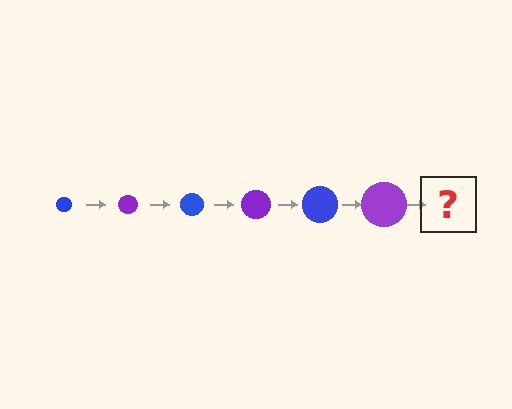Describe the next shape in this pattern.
It should be a blue circle, larger than the previous one.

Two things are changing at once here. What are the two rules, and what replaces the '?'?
The two rules are that the circle grows larger each step and the color cycles through blue and purple. The '?' should be a blue circle, larger than the previous one.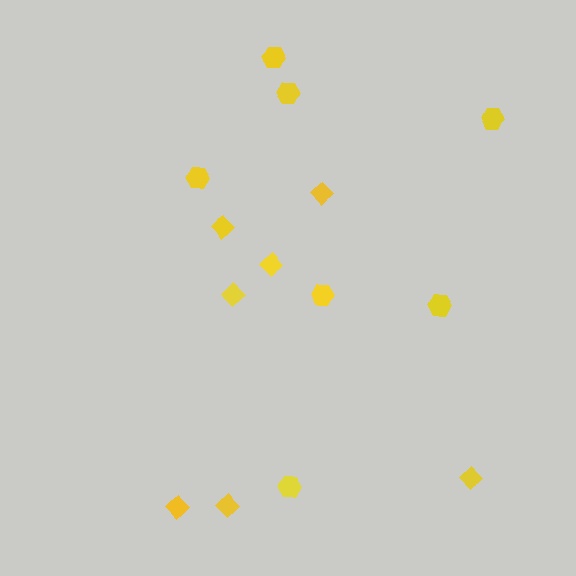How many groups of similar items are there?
There are 2 groups: one group of diamonds (7) and one group of hexagons (7).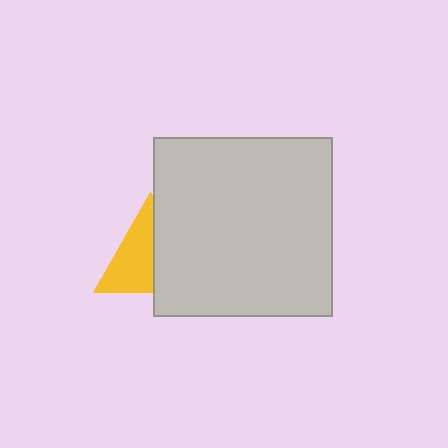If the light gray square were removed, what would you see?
You would see the complete yellow triangle.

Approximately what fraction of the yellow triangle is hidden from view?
Roughly 45% of the yellow triangle is hidden behind the light gray square.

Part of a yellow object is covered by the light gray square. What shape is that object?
It is a triangle.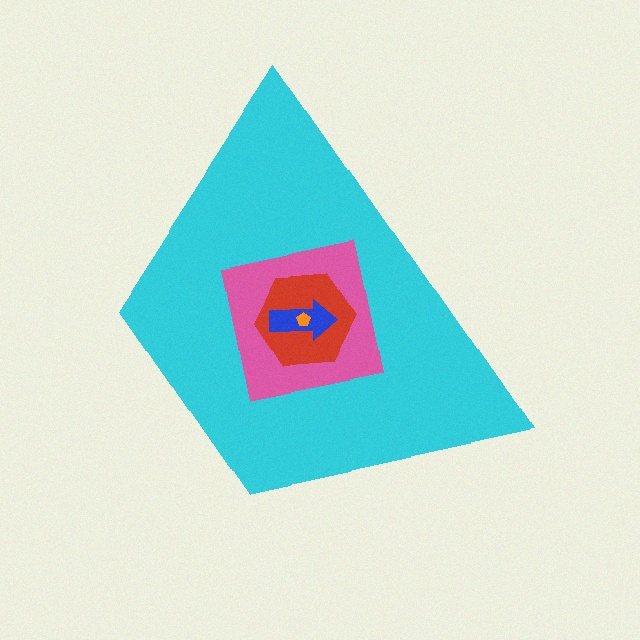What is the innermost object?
The orange pentagon.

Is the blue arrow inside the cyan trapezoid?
Yes.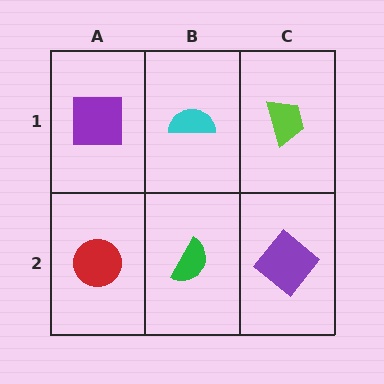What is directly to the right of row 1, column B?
A lime trapezoid.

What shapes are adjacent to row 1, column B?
A green semicircle (row 2, column B), a purple square (row 1, column A), a lime trapezoid (row 1, column C).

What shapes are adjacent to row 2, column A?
A purple square (row 1, column A), a green semicircle (row 2, column B).